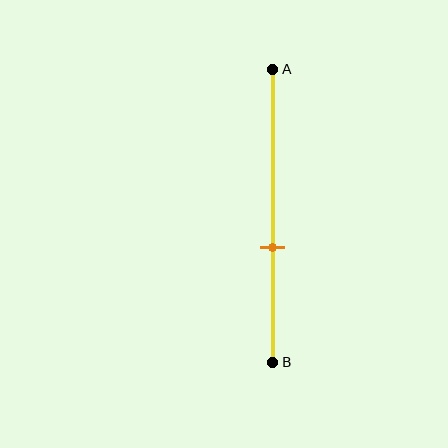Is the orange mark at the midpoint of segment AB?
No, the mark is at about 60% from A, not at the 50% midpoint.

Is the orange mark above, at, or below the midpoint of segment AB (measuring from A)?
The orange mark is below the midpoint of segment AB.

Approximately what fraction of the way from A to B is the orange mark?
The orange mark is approximately 60% of the way from A to B.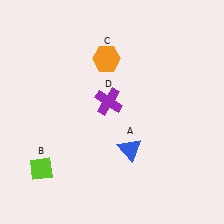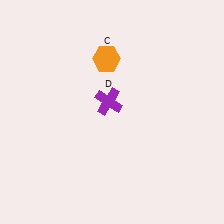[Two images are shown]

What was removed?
The blue triangle (A), the lime diamond (B) were removed in Image 2.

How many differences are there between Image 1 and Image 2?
There are 2 differences between the two images.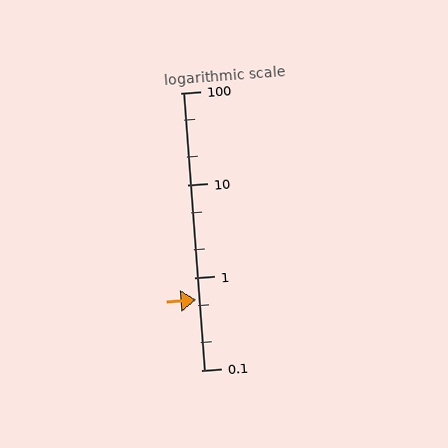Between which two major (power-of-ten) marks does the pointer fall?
The pointer is between 0.1 and 1.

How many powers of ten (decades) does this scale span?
The scale spans 3 decades, from 0.1 to 100.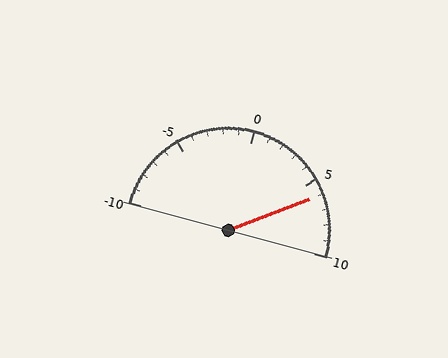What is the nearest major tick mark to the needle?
The nearest major tick mark is 5.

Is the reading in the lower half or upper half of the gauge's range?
The reading is in the upper half of the range (-10 to 10).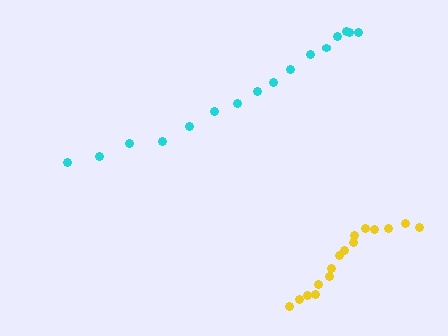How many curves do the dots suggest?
There are 2 distinct paths.